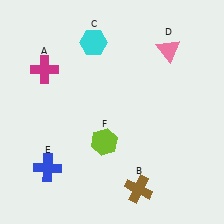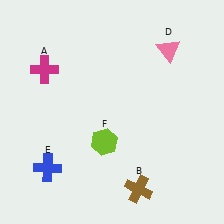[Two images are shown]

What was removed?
The cyan hexagon (C) was removed in Image 2.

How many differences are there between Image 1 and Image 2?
There is 1 difference between the two images.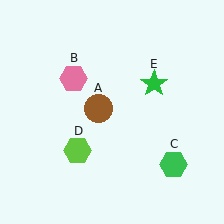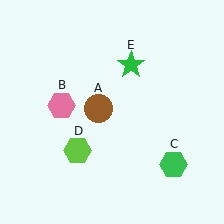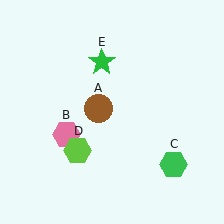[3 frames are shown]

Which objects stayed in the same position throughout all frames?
Brown circle (object A) and green hexagon (object C) and lime hexagon (object D) remained stationary.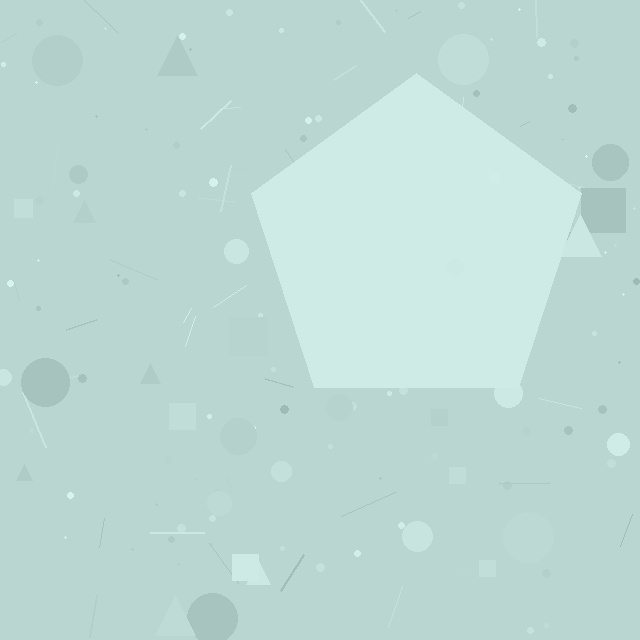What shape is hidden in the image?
A pentagon is hidden in the image.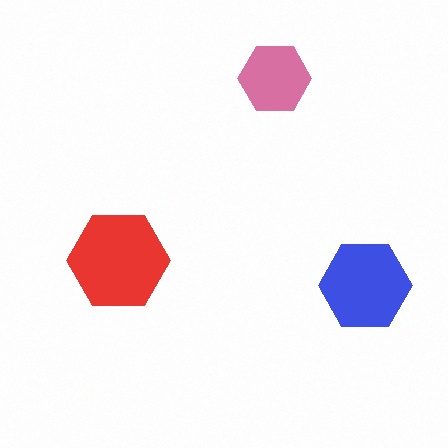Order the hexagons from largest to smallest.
the red one, the blue one, the pink one.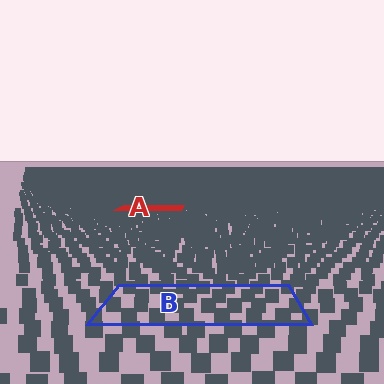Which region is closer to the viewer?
Region B is closer. The texture elements there are larger and more spread out.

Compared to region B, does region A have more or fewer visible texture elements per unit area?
Region A has more texture elements per unit area — they are packed more densely because it is farther away.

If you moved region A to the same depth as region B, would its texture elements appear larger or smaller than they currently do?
They would appear larger. At a closer depth, the same texture elements are projected at a bigger on-screen size.